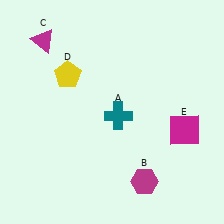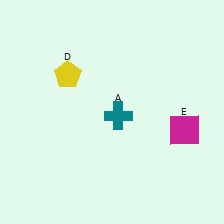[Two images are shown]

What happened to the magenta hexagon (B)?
The magenta hexagon (B) was removed in Image 2. It was in the bottom-right area of Image 1.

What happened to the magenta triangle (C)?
The magenta triangle (C) was removed in Image 2. It was in the top-left area of Image 1.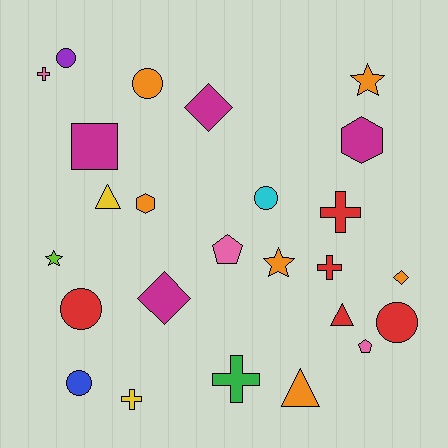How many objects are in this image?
There are 25 objects.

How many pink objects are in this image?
There are 3 pink objects.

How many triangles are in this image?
There are 3 triangles.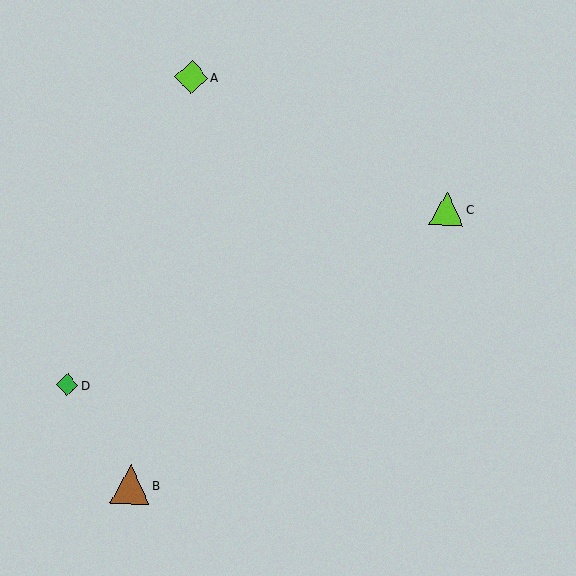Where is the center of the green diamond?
The center of the green diamond is at (67, 385).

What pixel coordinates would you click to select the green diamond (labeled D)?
Click at (67, 385) to select the green diamond D.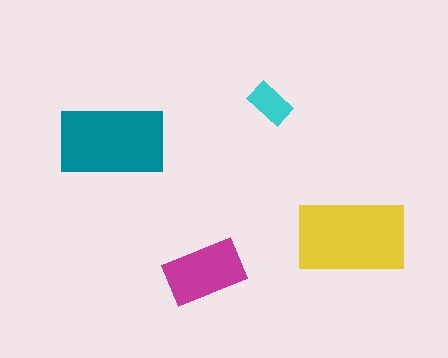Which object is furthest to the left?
The teal rectangle is leftmost.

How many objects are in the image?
There are 4 objects in the image.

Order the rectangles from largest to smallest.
the yellow one, the teal one, the magenta one, the cyan one.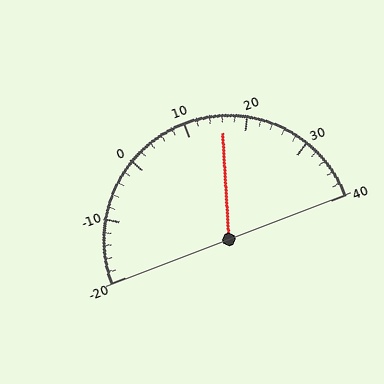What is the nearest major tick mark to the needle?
The nearest major tick mark is 20.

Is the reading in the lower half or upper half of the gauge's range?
The reading is in the upper half of the range (-20 to 40).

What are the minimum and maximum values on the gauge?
The gauge ranges from -20 to 40.